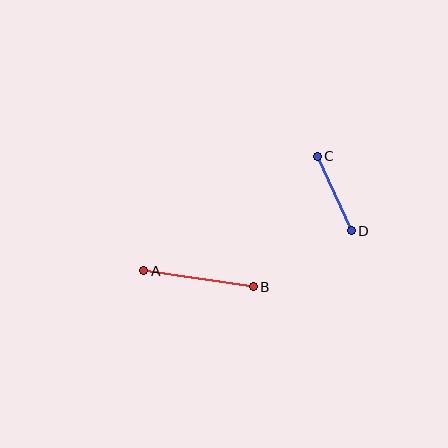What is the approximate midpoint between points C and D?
The midpoint is at approximately (334, 194) pixels.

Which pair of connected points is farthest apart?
Points A and B are farthest apart.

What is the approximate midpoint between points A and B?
The midpoint is at approximately (199, 279) pixels.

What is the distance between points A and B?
The distance is approximately 111 pixels.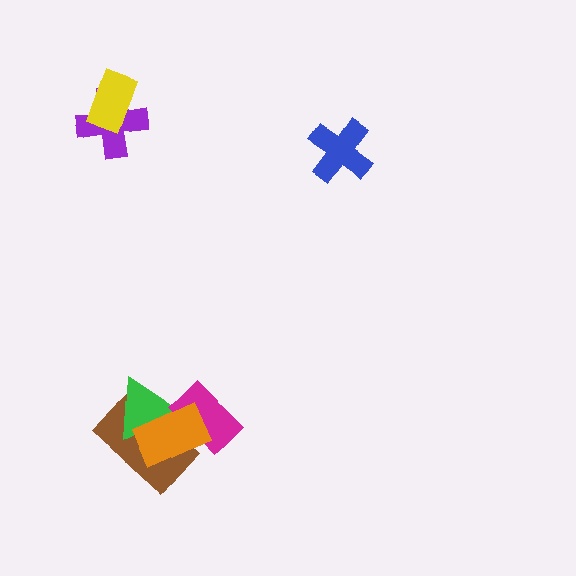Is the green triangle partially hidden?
Yes, it is partially covered by another shape.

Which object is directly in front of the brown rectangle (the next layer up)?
The green triangle is directly in front of the brown rectangle.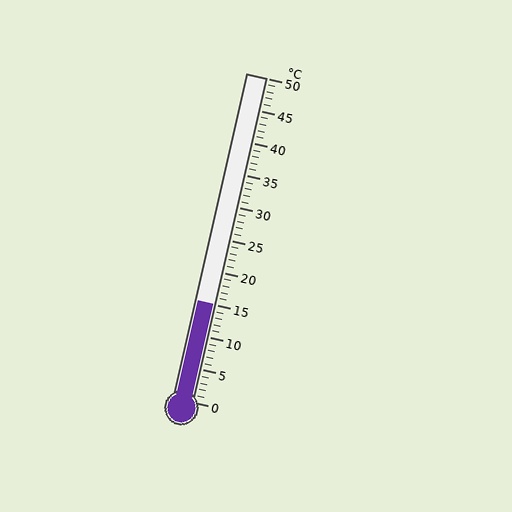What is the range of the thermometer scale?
The thermometer scale ranges from 0°C to 50°C.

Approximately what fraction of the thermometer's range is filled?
The thermometer is filled to approximately 30% of its range.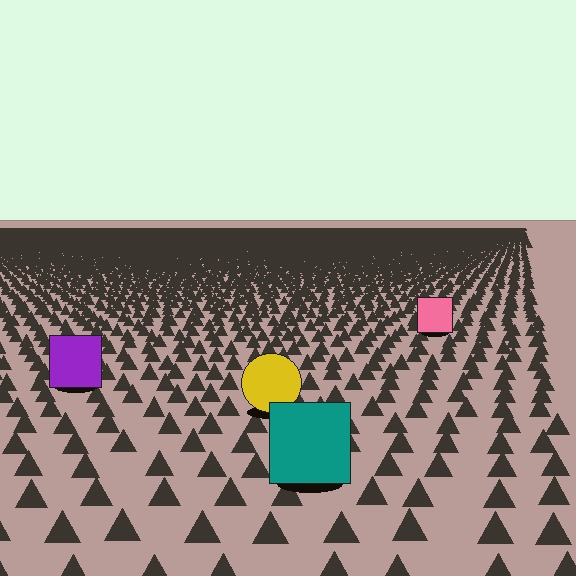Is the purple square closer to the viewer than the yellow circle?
No. The yellow circle is closer — you can tell from the texture gradient: the ground texture is coarser near it.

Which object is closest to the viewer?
The teal square is closest. The texture marks near it are larger and more spread out.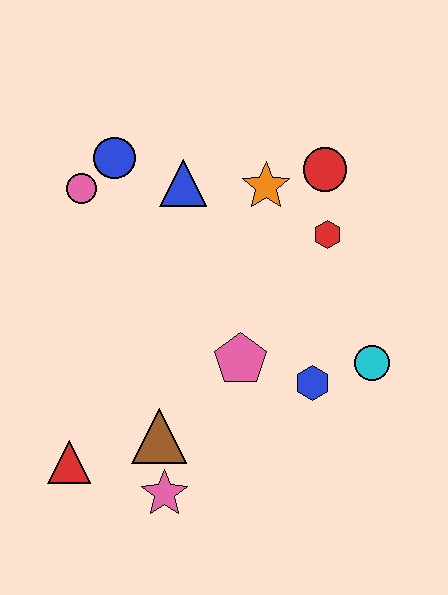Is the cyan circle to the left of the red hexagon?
No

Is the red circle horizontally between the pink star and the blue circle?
No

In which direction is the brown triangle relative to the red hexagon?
The brown triangle is below the red hexagon.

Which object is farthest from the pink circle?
The cyan circle is farthest from the pink circle.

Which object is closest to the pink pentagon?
The blue hexagon is closest to the pink pentagon.